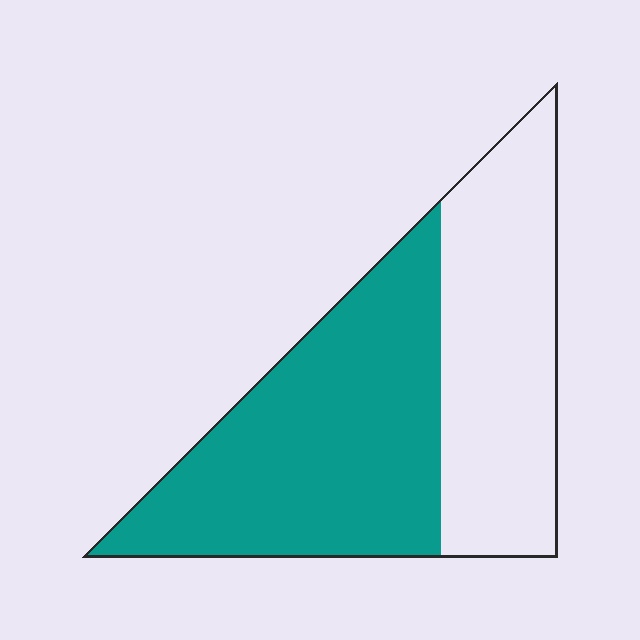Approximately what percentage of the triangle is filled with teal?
Approximately 55%.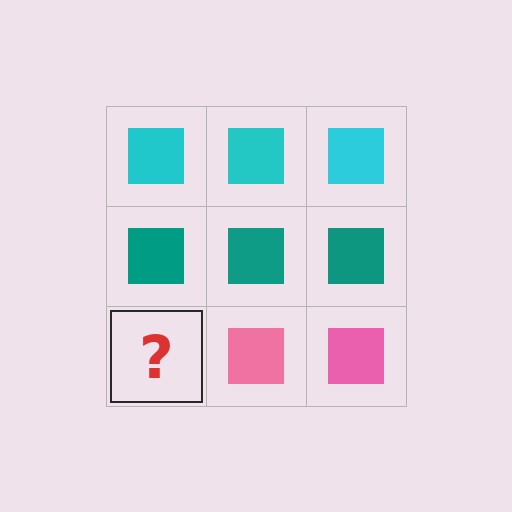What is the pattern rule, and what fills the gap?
The rule is that each row has a consistent color. The gap should be filled with a pink square.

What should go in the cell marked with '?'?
The missing cell should contain a pink square.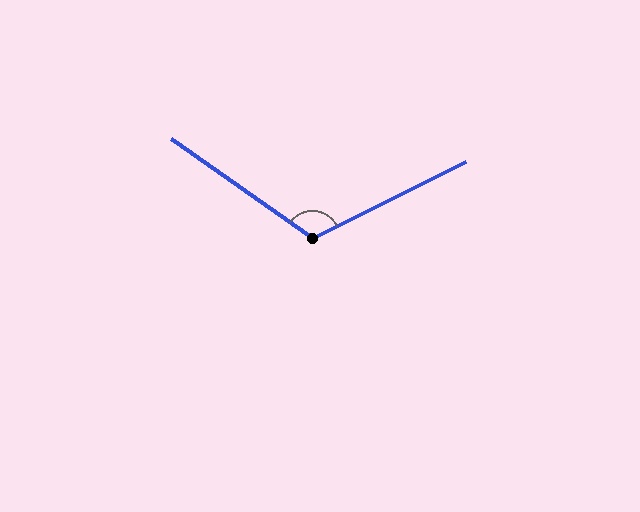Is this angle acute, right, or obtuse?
It is obtuse.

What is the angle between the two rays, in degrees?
Approximately 119 degrees.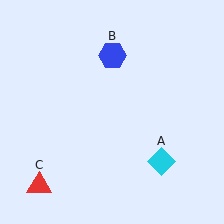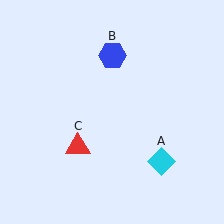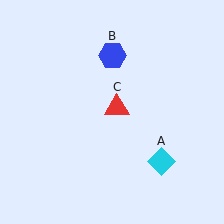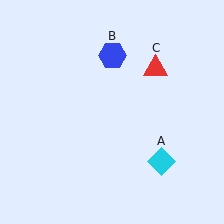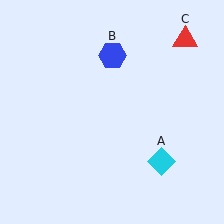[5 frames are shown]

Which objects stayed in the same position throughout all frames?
Cyan diamond (object A) and blue hexagon (object B) remained stationary.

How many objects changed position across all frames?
1 object changed position: red triangle (object C).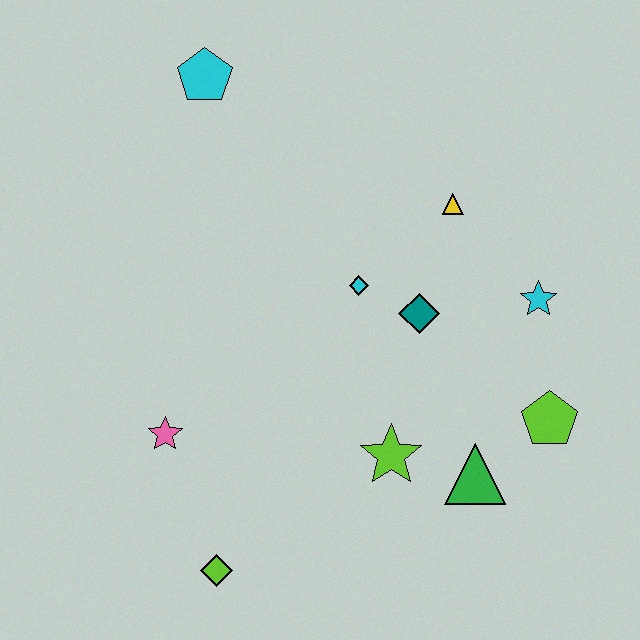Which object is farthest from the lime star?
The cyan pentagon is farthest from the lime star.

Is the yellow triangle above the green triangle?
Yes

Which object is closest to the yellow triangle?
The teal diamond is closest to the yellow triangle.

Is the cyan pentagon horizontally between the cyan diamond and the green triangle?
No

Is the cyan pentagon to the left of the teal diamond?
Yes